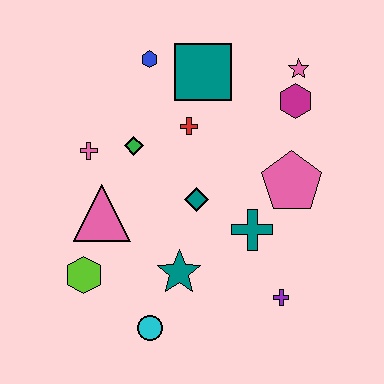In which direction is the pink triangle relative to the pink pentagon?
The pink triangle is to the left of the pink pentagon.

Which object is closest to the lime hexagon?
The pink triangle is closest to the lime hexagon.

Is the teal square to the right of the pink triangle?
Yes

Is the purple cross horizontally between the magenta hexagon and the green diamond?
Yes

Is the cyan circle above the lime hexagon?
No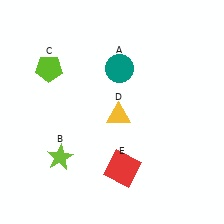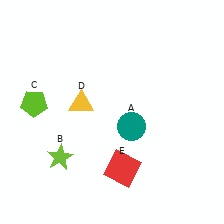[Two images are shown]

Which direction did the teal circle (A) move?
The teal circle (A) moved down.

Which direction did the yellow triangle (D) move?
The yellow triangle (D) moved left.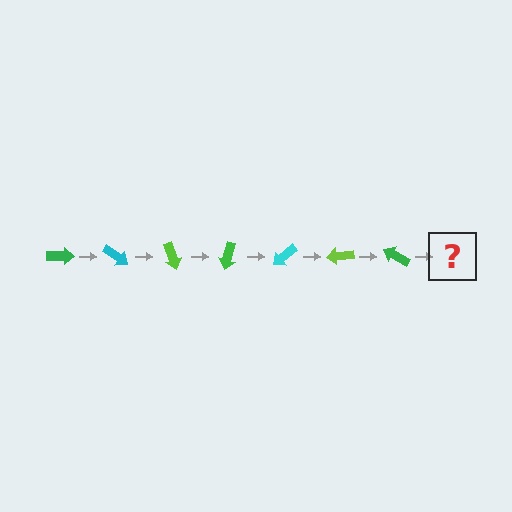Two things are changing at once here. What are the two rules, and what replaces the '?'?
The two rules are that it rotates 35 degrees each step and the color cycles through green, cyan, and lime. The '?' should be a cyan arrow, rotated 245 degrees from the start.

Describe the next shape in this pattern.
It should be a cyan arrow, rotated 245 degrees from the start.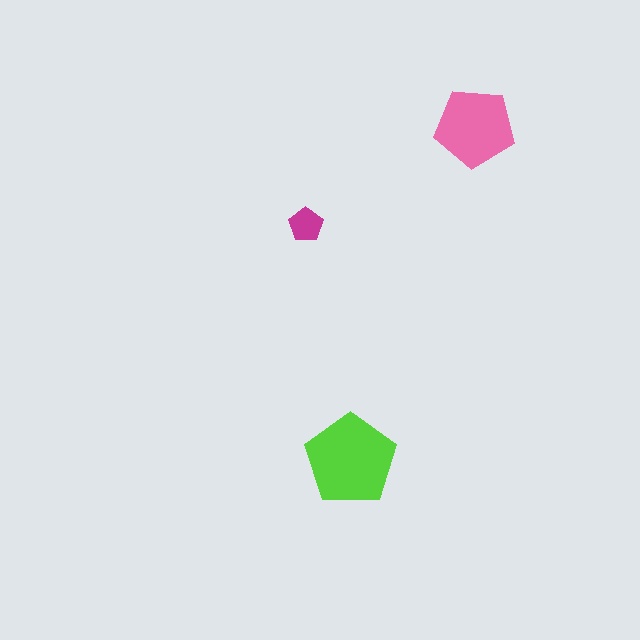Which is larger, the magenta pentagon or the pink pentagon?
The pink one.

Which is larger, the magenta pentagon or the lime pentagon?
The lime one.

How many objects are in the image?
There are 3 objects in the image.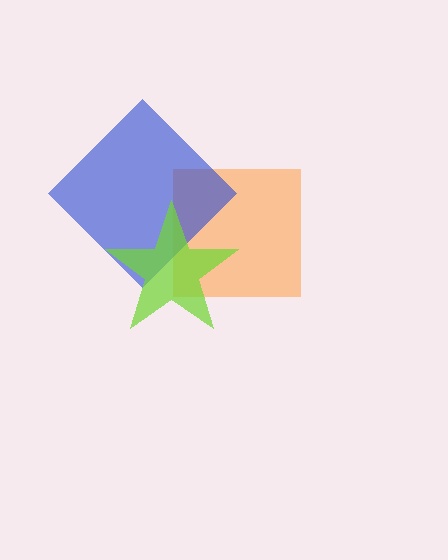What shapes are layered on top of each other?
The layered shapes are: an orange square, a blue diamond, a lime star.